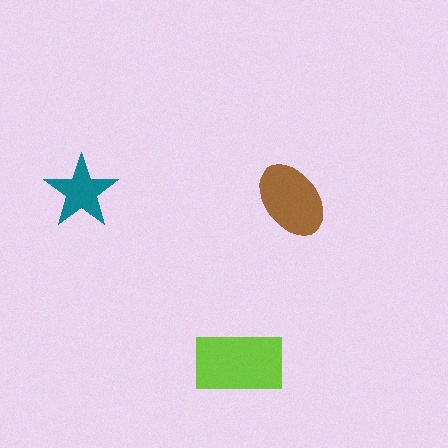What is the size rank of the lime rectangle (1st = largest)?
1st.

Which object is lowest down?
The lime rectangle is bottommost.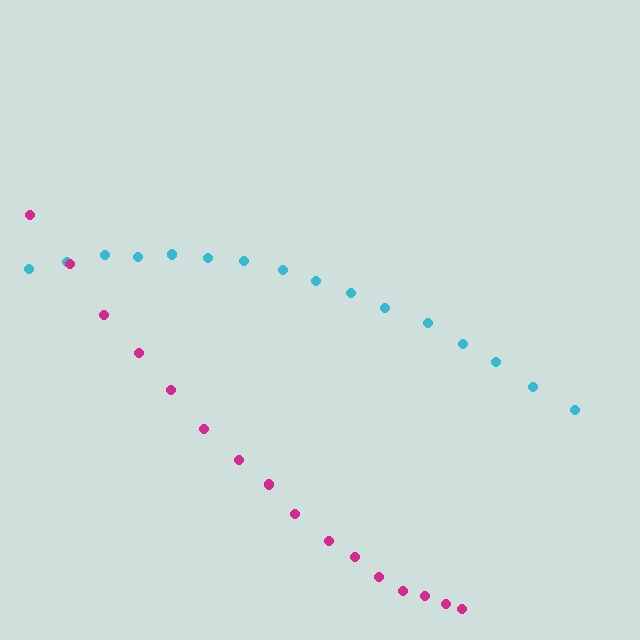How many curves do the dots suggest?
There are 2 distinct paths.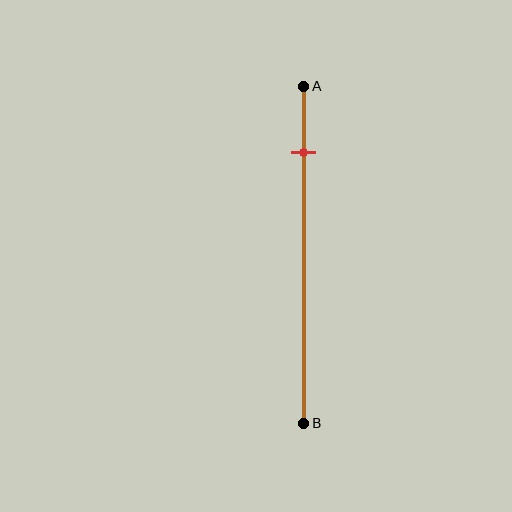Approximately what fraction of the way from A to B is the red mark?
The red mark is approximately 20% of the way from A to B.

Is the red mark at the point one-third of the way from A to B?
No, the mark is at about 20% from A, not at the 33% one-third point.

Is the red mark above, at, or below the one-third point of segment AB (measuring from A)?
The red mark is above the one-third point of segment AB.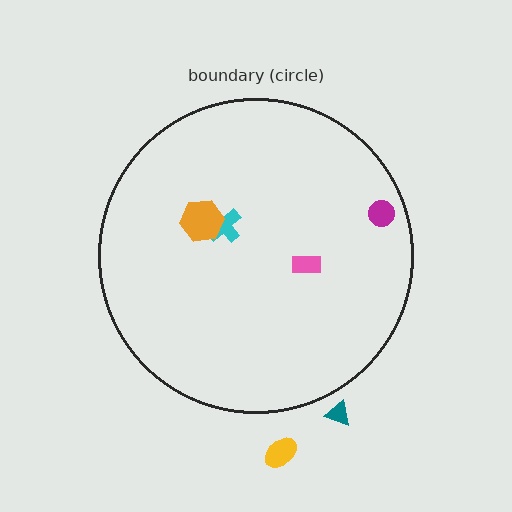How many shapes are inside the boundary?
4 inside, 2 outside.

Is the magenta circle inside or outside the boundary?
Inside.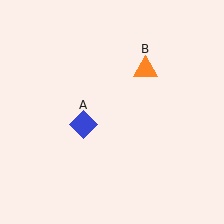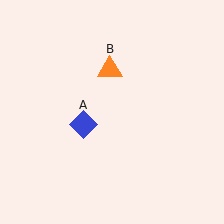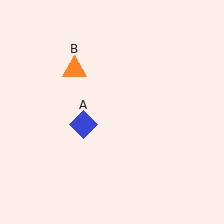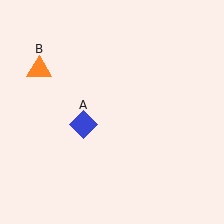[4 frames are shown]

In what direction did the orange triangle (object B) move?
The orange triangle (object B) moved left.